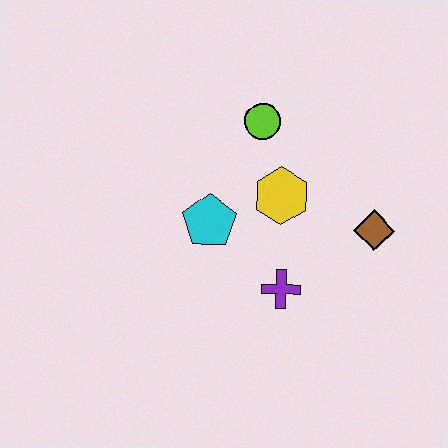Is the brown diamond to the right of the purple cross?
Yes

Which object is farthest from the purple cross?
The lime circle is farthest from the purple cross.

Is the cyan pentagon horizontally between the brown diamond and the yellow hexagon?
No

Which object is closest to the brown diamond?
The yellow hexagon is closest to the brown diamond.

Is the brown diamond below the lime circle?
Yes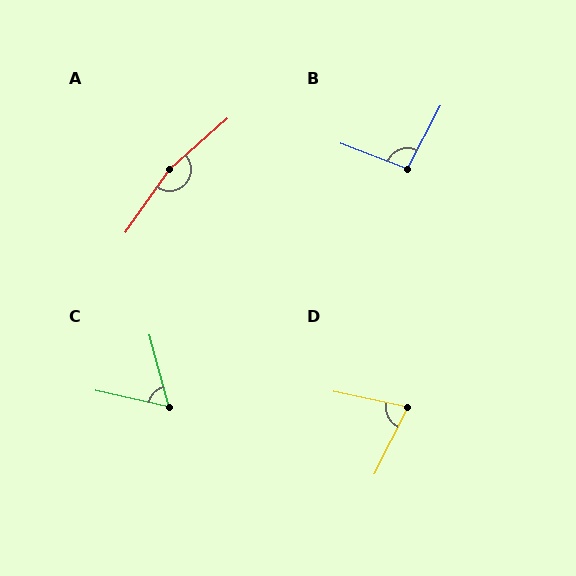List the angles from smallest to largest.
C (63°), D (75°), B (97°), A (166°).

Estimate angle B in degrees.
Approximately 97 degrees.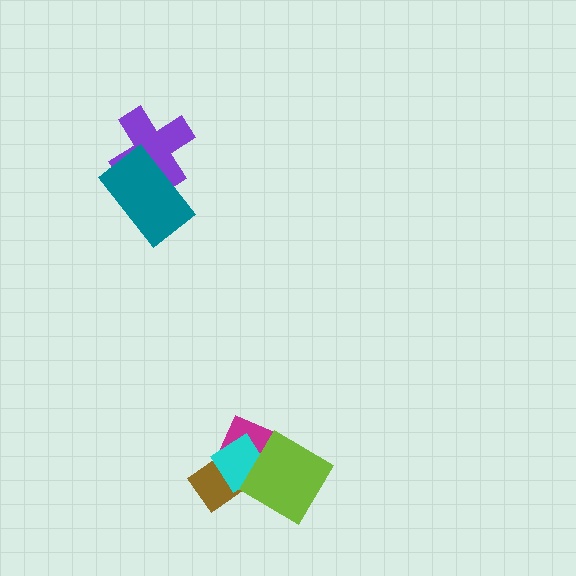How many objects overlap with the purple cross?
1 object overlaps with the purple cross.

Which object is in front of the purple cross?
The teal rectangle is in front of the purple cross.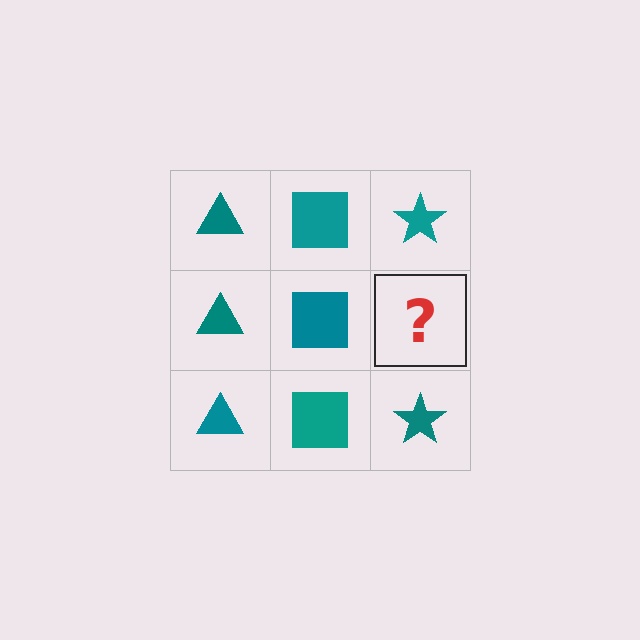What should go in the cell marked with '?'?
The missing cell should contain a teal star.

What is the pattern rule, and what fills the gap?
The rule is that each column has a consistent shape. The gap should be filled with a teal star.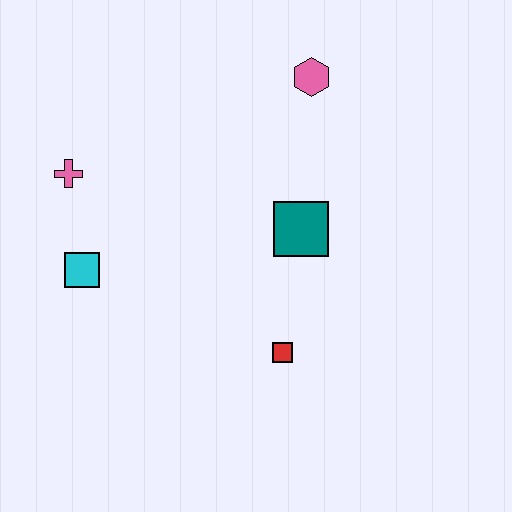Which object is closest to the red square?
The teal square is closest to the red square.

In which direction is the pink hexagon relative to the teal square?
The pink hexagon is above the teal square.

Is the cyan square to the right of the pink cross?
Yes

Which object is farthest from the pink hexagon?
The cyan square is farthest from the pink hexagon.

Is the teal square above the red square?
Yes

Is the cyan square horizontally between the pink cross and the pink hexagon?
Yes